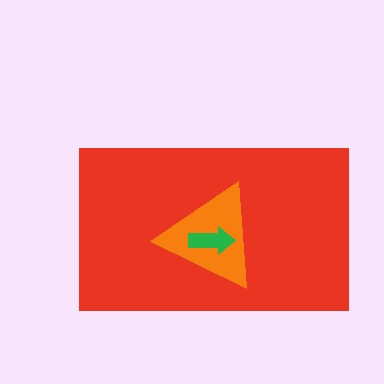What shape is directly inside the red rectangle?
The orange triangle.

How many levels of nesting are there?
3.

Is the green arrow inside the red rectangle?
Yes.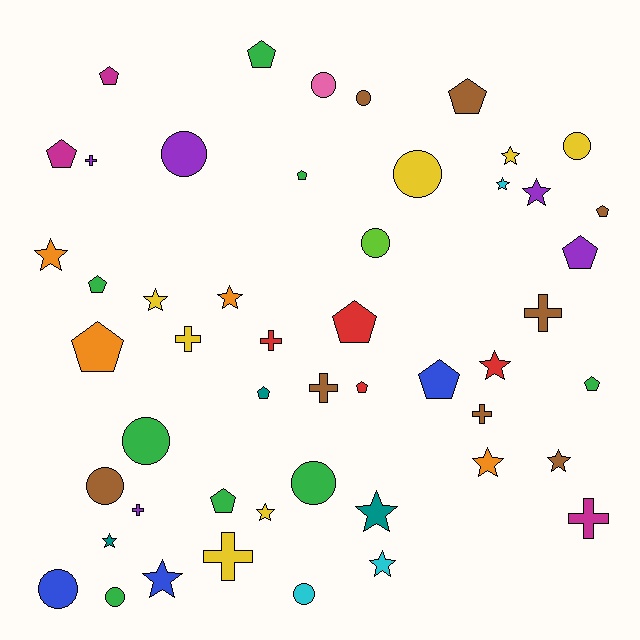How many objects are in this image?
There are 50 objects.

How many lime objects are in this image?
There is 1 lime object.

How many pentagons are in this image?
There are 15 pentagons.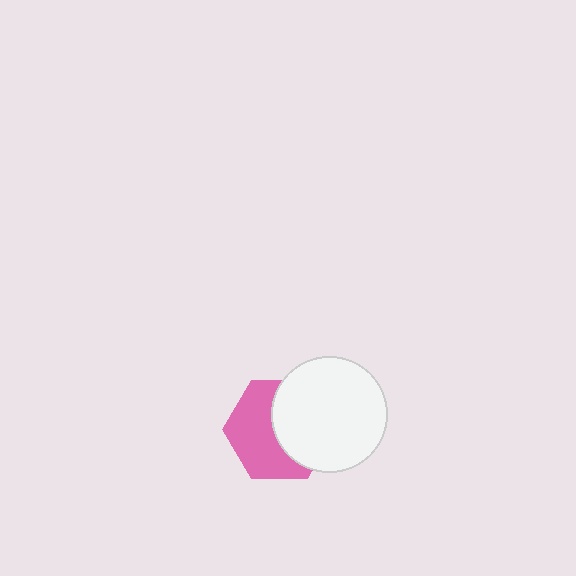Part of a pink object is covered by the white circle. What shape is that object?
It is a hexagon.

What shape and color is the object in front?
The object in front is a white circle.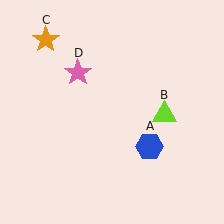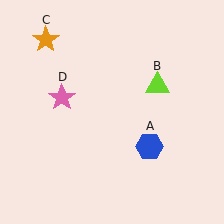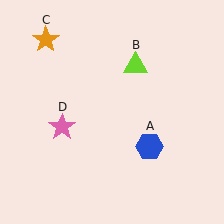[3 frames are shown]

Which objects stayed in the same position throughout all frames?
Blue hexagon (object A) and orange star (object C) remained stationary.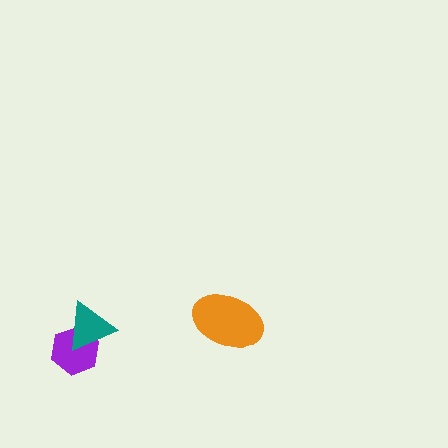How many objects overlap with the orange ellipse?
0 objects overlap with the orange ellipse.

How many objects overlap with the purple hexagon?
1 object overlaps with the purple hexagon.